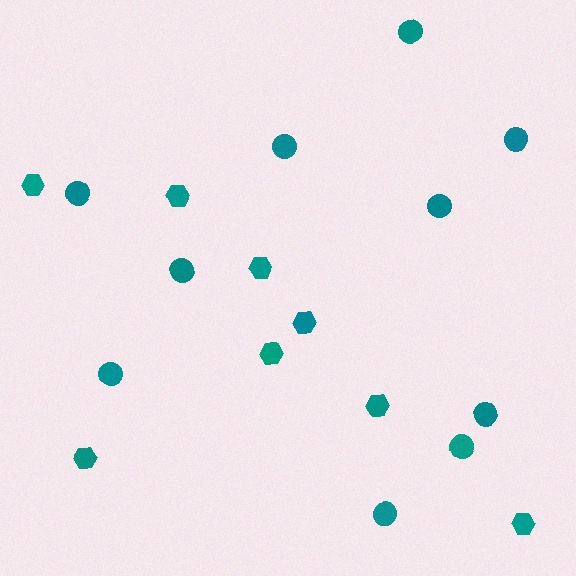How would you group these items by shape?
There are 2 groups: one group of circles (10) and one group of hexagons (8).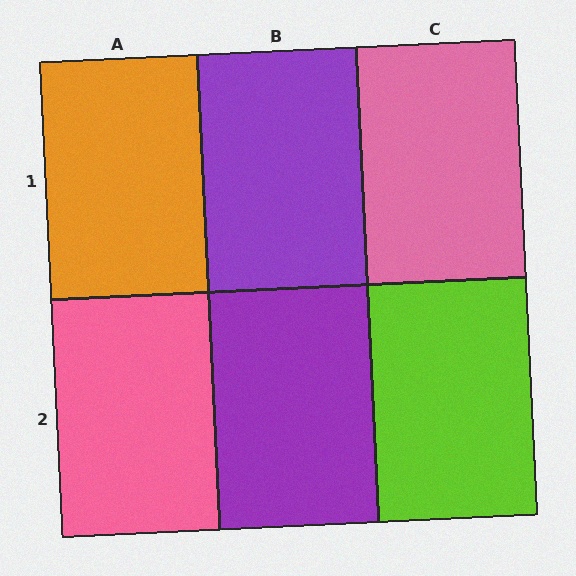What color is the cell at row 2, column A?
Pink.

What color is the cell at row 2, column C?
Lime.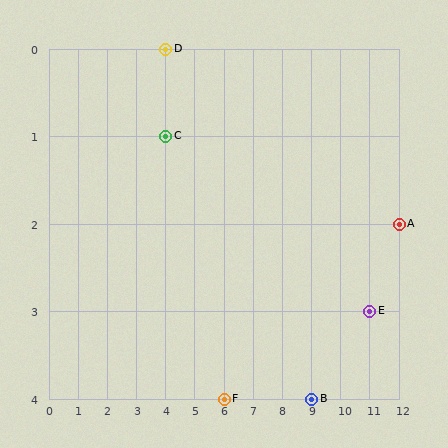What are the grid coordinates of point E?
Point E is at grid coordinates (11, 3).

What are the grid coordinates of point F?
Point F is at grid coordinates (6, 4).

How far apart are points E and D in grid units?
Points E and D are 7 columns and 3 rows apart (about 7.6 grid units diagonally).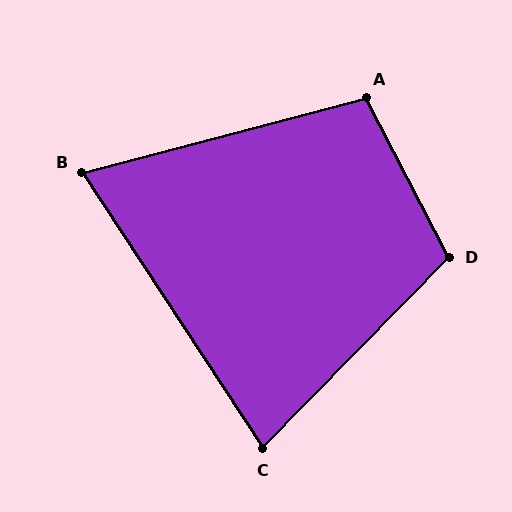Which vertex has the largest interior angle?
D, at approximately 108 degrees.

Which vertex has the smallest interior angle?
B, at approximately 72 degrees.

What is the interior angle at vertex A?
Approximately 102 degrees (obtuse).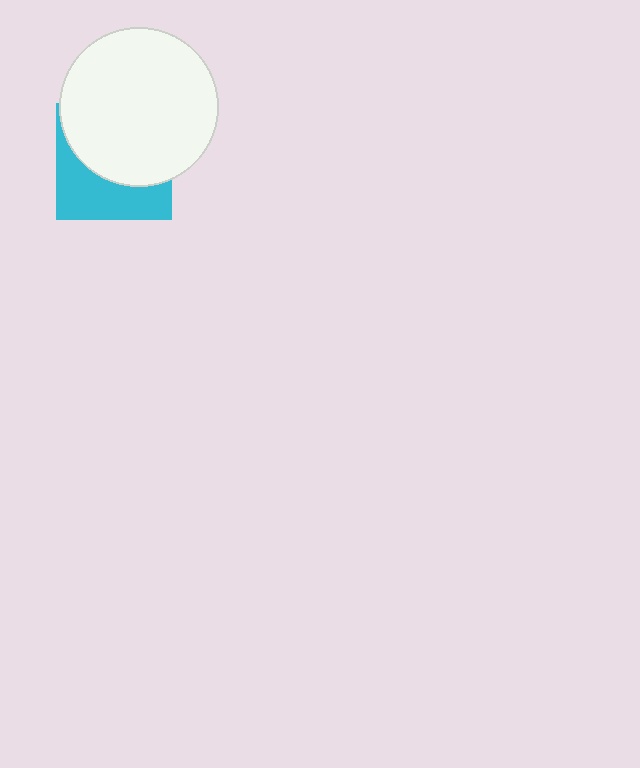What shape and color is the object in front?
The object in front is a white circle.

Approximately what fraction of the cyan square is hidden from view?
Roughly 59% of the cyan square is hidden behind the white circle.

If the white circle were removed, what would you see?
You would see the complete cyan square.